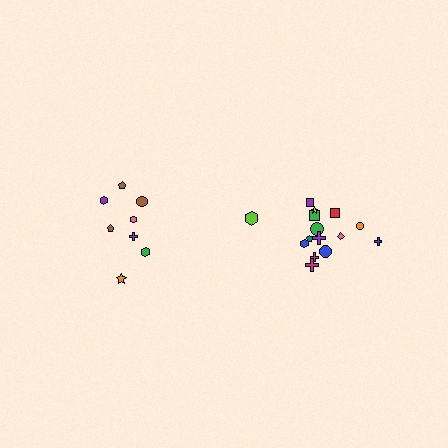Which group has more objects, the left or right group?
The right group.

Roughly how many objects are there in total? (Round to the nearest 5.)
Roughly 25 objects in total.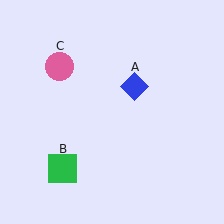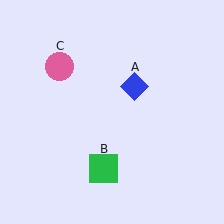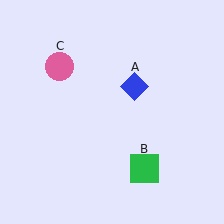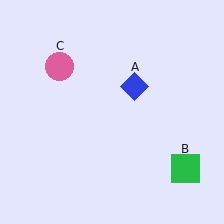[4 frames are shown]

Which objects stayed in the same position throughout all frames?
Blue diamond (object A) and pink circle (object C) remained stationary.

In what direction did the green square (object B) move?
The green square (object B) moved right.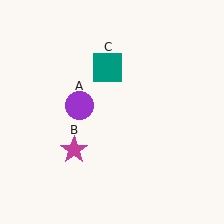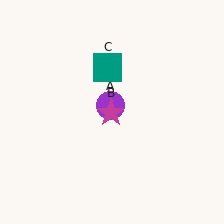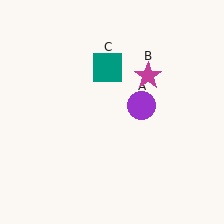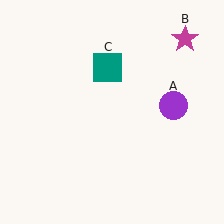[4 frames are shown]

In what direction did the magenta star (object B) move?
The magenta star (object B) moved up and to the right.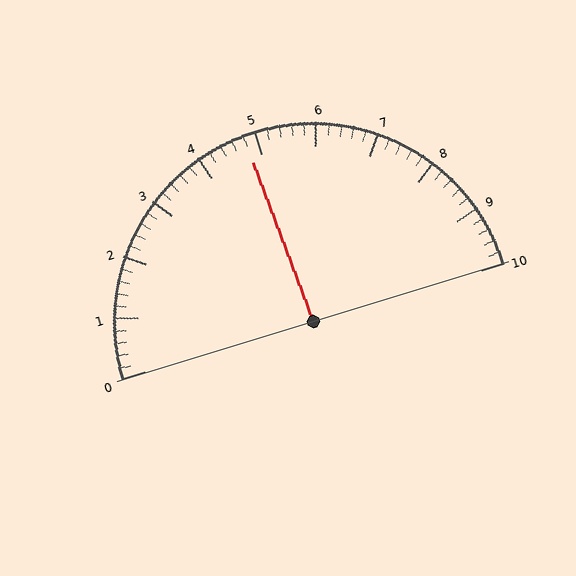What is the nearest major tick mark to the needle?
The nearest major tick mark is 5.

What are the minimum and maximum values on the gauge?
The gauge ranges from 0 to 10.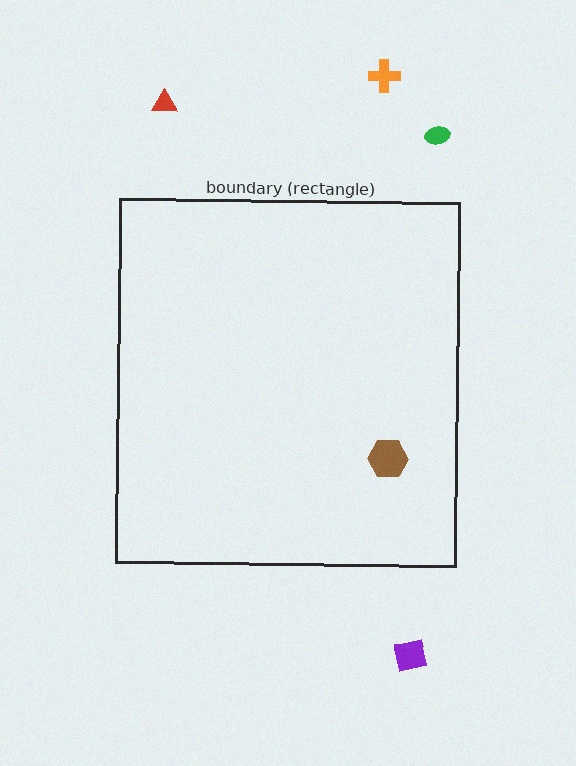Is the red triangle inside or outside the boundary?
Outside.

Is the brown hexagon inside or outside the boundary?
Inside.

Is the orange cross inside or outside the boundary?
Outside.